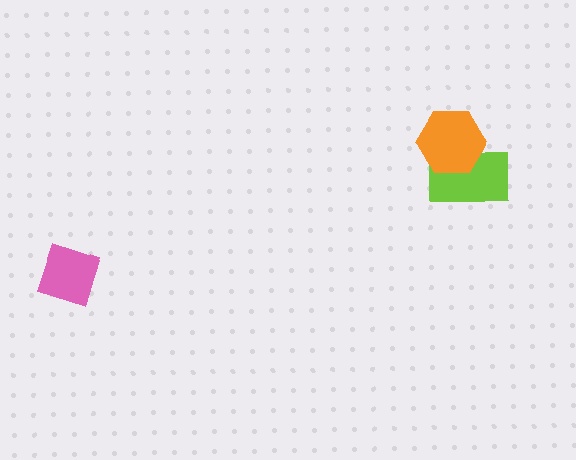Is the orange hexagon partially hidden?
No, no other shape covers it.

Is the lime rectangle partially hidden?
Yes, it is partially covered by another shape.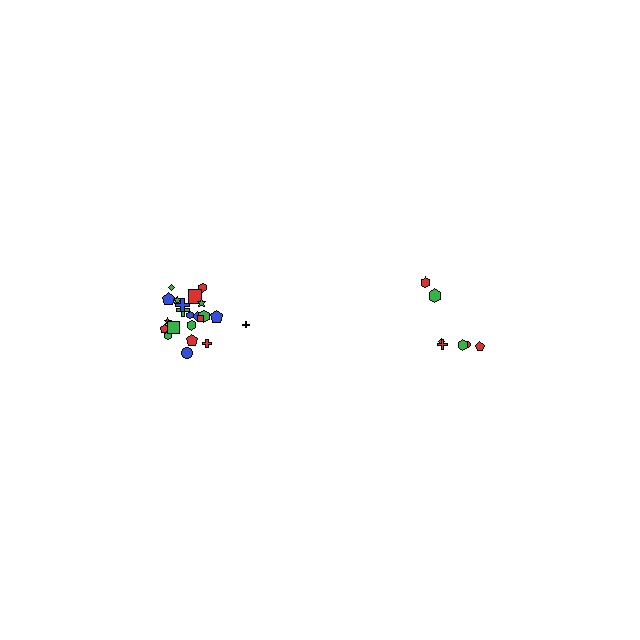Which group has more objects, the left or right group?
The left group.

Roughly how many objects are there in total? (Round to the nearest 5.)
Roughly 30 objects in total.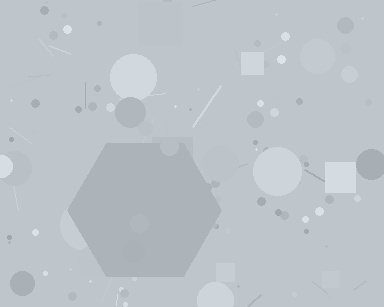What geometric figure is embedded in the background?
A hexagon is embedded in the background.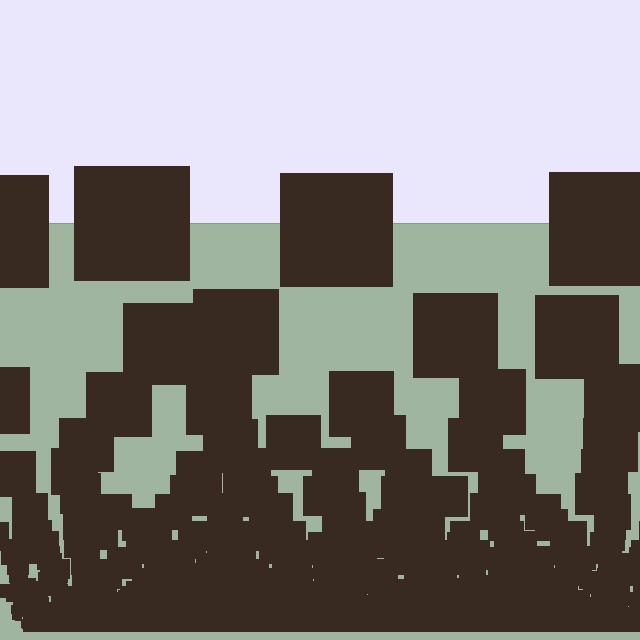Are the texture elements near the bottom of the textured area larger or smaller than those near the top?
Smaller. The gradient is inverted — elements near the bottom are smaller and denser.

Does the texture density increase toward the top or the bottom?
Density increases toward the bottom.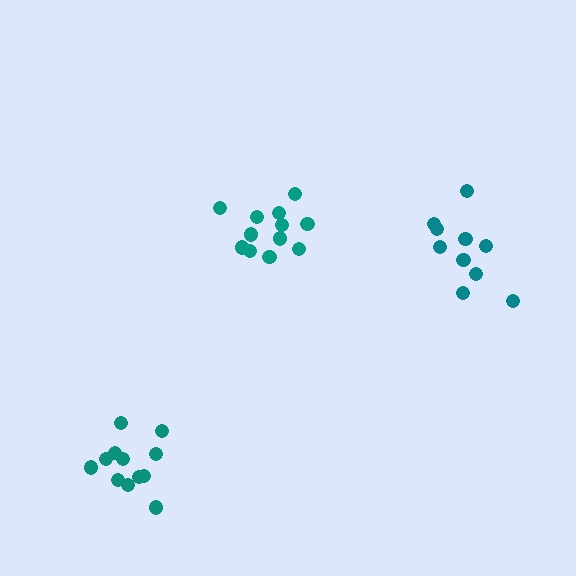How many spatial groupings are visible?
There are 3 spatial groupings.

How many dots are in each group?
Group 1: 12 dots, Group 2: 11 dots, Group 3: 12 dots (35 total).